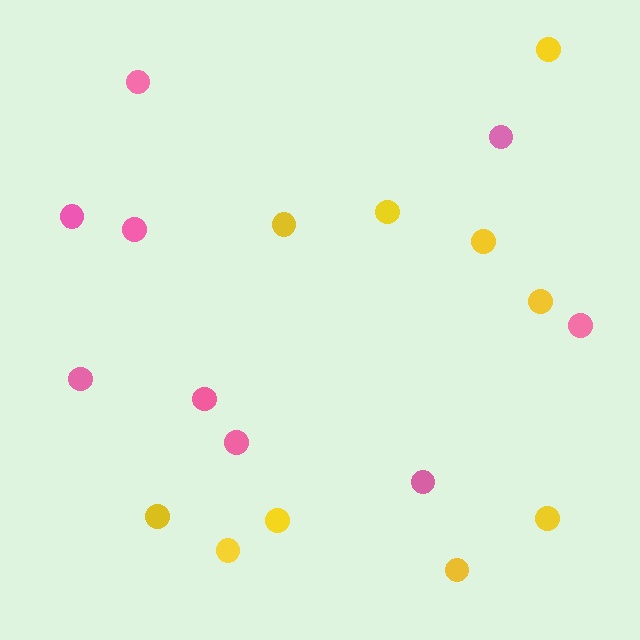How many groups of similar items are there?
There are 2 groups: one group of pink circles (9) and one group of yellow circles (10).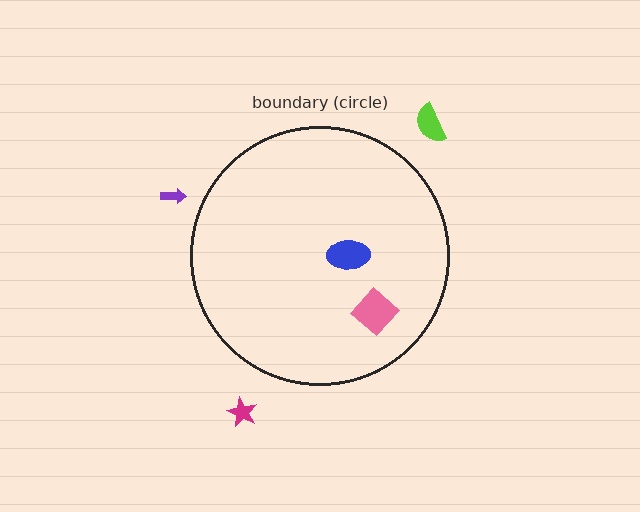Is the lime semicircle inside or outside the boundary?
Outside.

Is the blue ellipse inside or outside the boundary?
Inside.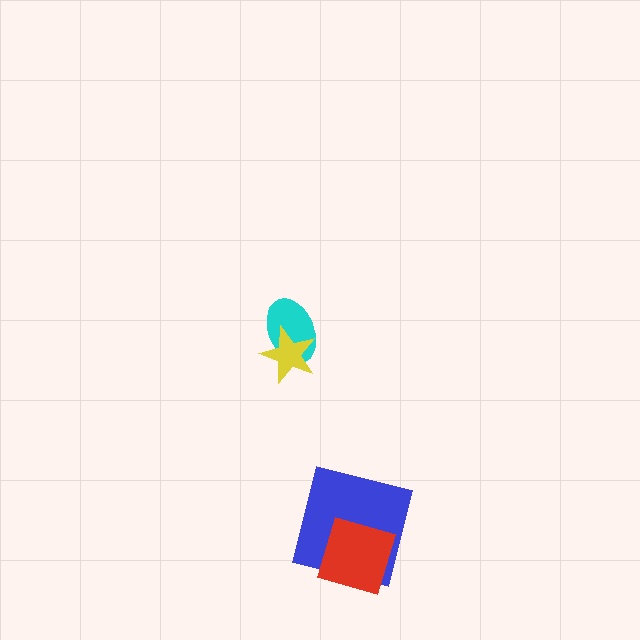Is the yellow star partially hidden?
No, no other shape covers it.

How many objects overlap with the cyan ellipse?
1 object overlaps with the cyan ellipse.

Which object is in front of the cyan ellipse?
The yellow star is in front of the cyan ellipse.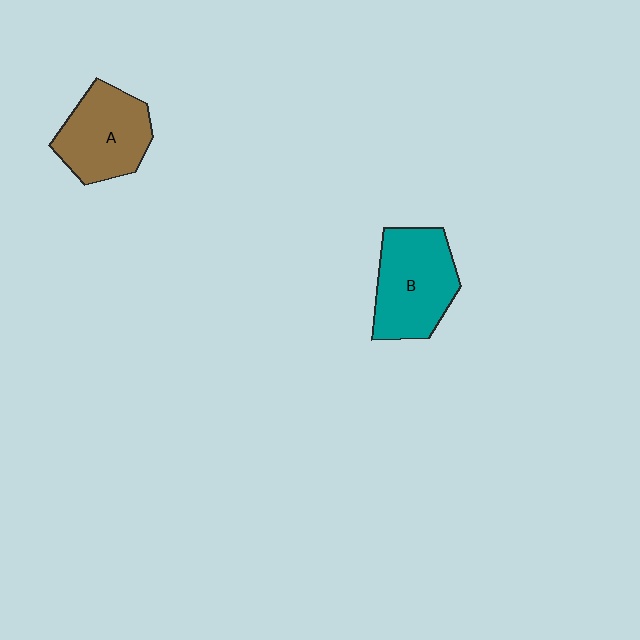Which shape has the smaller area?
Shape A (brown).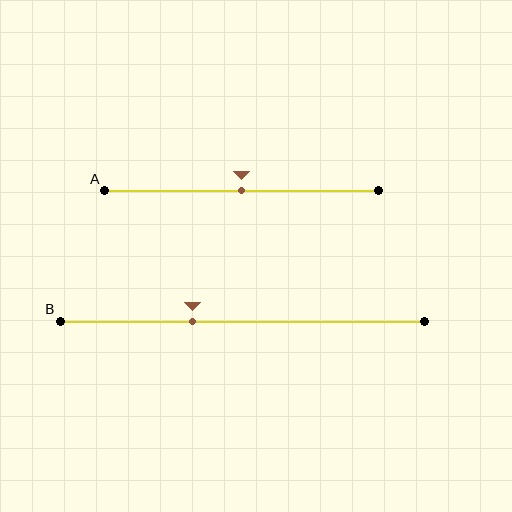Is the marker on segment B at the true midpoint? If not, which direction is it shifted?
No, the marker on segment B is shifted to the left by about 14% of the segment length.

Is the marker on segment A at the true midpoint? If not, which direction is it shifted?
Yes, the marker on segment A is at the true midpoint.